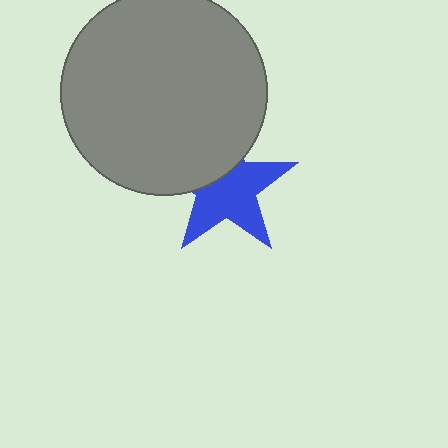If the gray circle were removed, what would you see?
You would see the complete blue star.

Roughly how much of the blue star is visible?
About half of it is visible (roughly 65%).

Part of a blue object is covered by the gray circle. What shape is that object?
It is a star.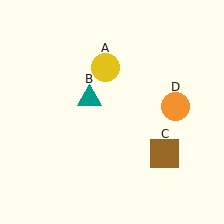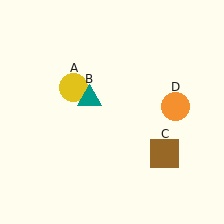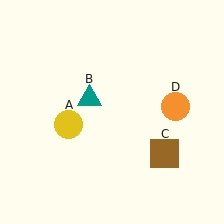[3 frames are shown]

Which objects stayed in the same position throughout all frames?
Teal triangle (object B) and brown square (object C) and orange circle (object D) remained stationary.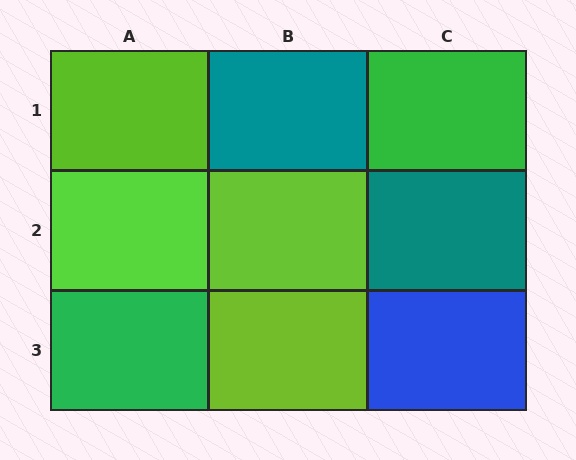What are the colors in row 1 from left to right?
Lime, teal, green.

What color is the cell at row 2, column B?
Lime.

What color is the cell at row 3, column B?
Lime.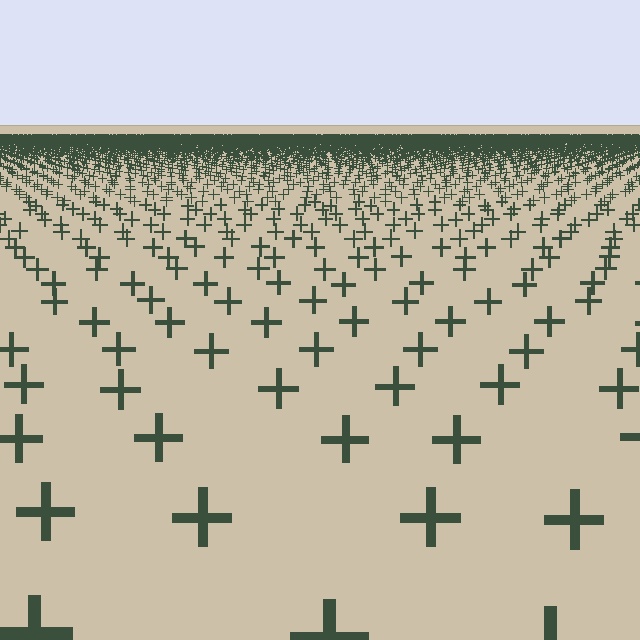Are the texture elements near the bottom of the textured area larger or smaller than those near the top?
Larger. Near the bottom, elements are closer to the viewer and appear at a bigger on-screen size.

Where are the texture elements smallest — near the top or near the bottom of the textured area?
Near the top.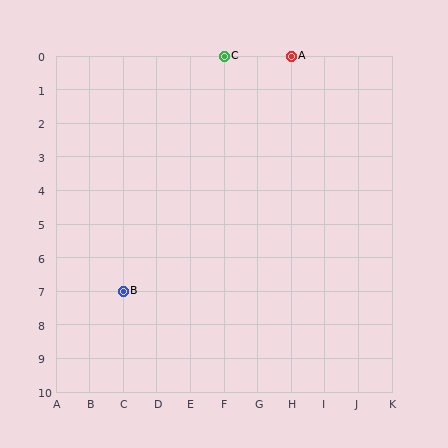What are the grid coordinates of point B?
Point B is at grid coordinates (C, 7).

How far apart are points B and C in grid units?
Points B and C are 3 columns and 7 rows apart (about 7.6 grid units diagonally).